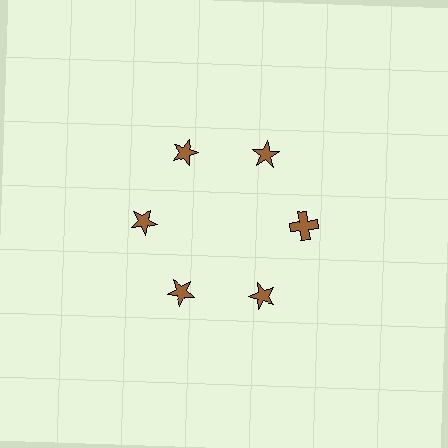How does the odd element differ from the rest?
It has a different shape: cross instead of star.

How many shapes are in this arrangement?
There are 6 shapes arranged in a ring pattern.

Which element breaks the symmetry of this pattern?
The brown cross at roughly the 3 o'clock position breaks the symmetry. All other shapes are brown stars.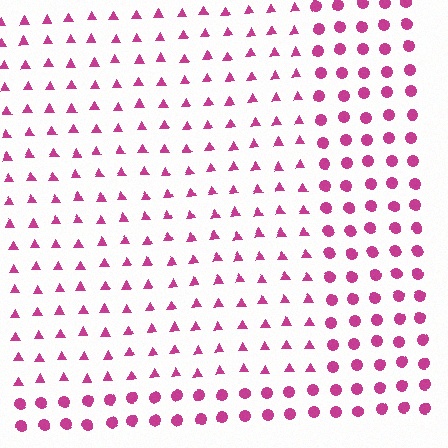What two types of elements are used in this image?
The image uses triangles inside the rectangle region and circles outside it.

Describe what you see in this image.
The image is filled with small magenta elements arranged in a uniform grid. A rectangle-shaped region contains triangles, while the surrounding area contains circles. The boundary is defined purely by the change in element shape.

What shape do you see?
I see a rectangle.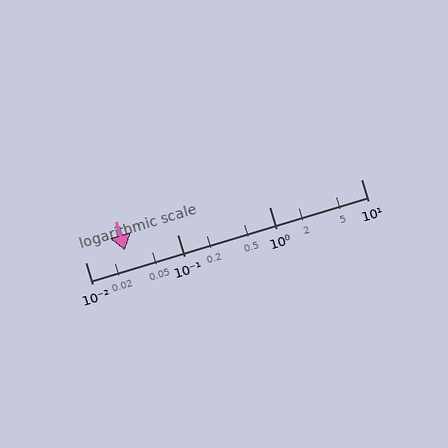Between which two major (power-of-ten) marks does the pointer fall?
The pointer is between 0.01 and 0.1.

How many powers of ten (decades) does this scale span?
The scale spans 3 decades, from 0.01 to 10.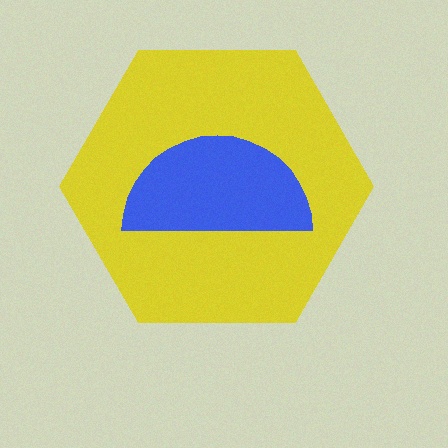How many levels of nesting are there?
2.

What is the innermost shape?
The blue semicircle.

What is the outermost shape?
The yellow hexagon.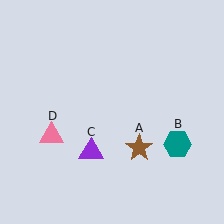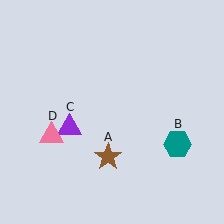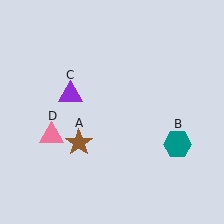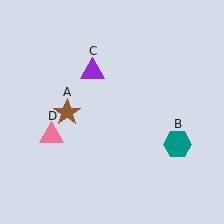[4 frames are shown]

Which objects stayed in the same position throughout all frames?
Teal hexagon (object B) and pink triangle (object D) remained stationary.